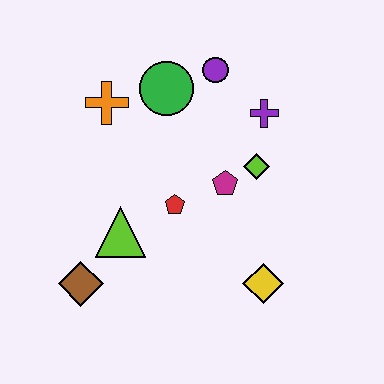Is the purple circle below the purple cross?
No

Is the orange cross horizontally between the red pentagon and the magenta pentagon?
No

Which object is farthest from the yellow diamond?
The orange cross is farthest from the yellow diamond.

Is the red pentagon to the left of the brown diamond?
No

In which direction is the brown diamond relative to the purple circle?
The brown diamond is below the purple circle.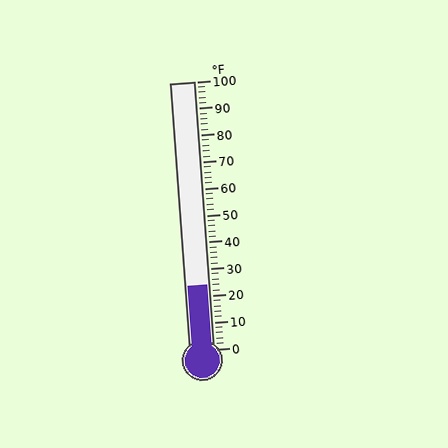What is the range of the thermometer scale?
The thermometer scale ranges from 0°F to 100°F.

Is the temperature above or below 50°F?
The temperature is below 50°F.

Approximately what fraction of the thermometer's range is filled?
The thermometer is filled to approximately 25% of its range.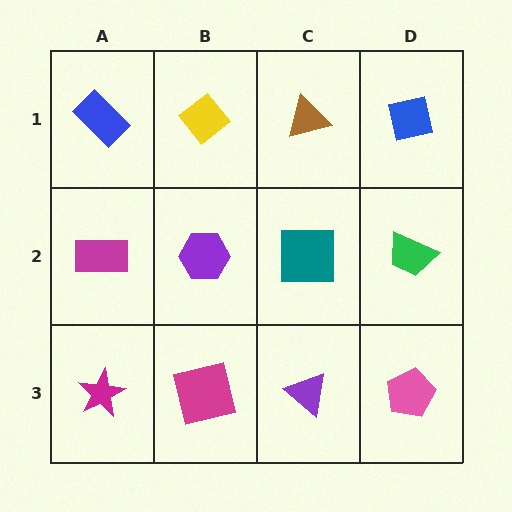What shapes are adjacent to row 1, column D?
A green trapezoid (row 2, column D), a brown triangle (row 1, column C).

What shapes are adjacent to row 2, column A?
A blue rectangle (row 1, column A), a magenta star (row 3, column A), a purple hexagon (row 2, column B).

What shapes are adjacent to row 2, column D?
A blue square (row 1, column D), a pink pentagon (row 3, column D), a teal square (row 2, column C).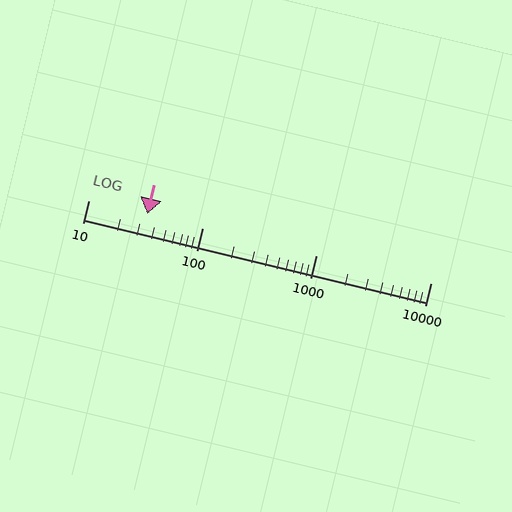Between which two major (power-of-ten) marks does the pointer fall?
The pointer is between 10 and 100.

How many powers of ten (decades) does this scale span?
The scale spans 3 decades, from 10 to 10000.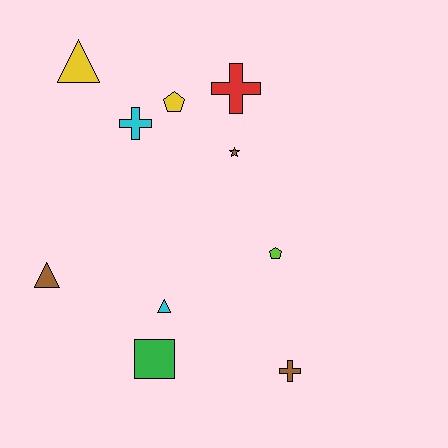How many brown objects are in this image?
There are 3 brown objects.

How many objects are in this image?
There are 10 objects.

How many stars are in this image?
There is 1 star.